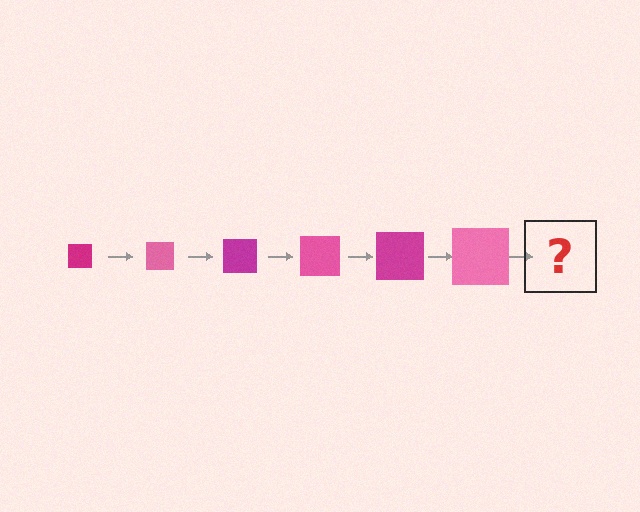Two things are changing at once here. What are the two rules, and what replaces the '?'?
The two rules are that the square grows larger each step and the color cycles through magenta and pink. The '?' should be a magenta square, larger than the previous one.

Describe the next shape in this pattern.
It should be a magenta square, larger than the previous one.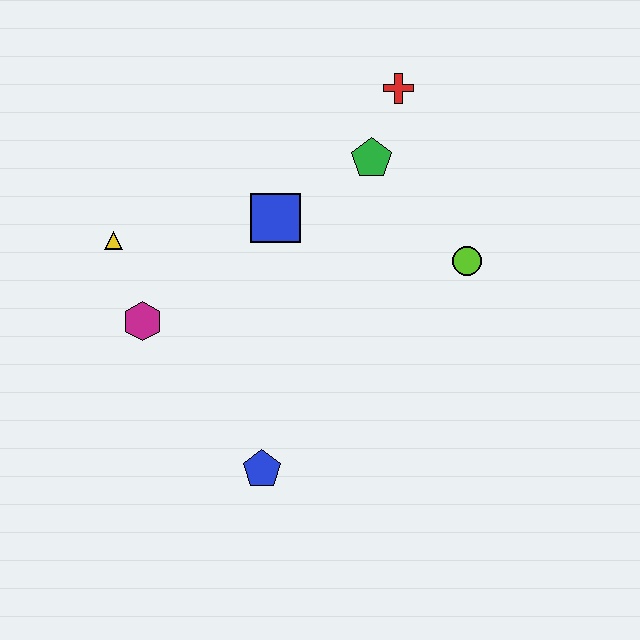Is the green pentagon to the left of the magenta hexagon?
No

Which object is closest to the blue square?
The green pentagon is closest to the blue square.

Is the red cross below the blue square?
No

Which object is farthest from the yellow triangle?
The lime circle is farthest from the yellow triangle.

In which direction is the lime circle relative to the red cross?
The lime circle is below the red cross.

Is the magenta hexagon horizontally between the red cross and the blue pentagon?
No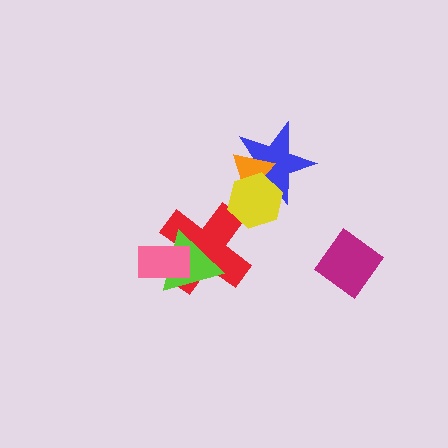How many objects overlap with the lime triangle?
2 objects overlap with the lime triangle.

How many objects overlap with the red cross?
2 objects overlap with the red cross.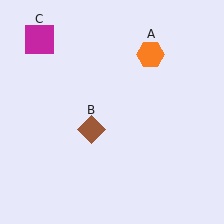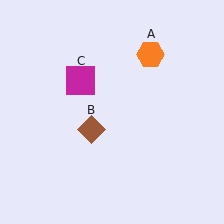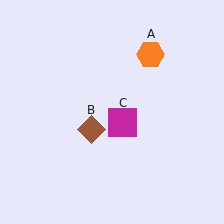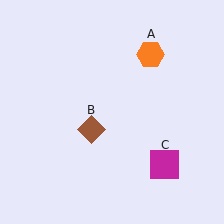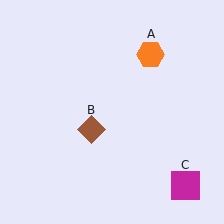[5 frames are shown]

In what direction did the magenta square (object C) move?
The magenta square (object C) moved down and to the right.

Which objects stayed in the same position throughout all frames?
Orange hexagon (object A) and brown diamond (object B) remained stationary.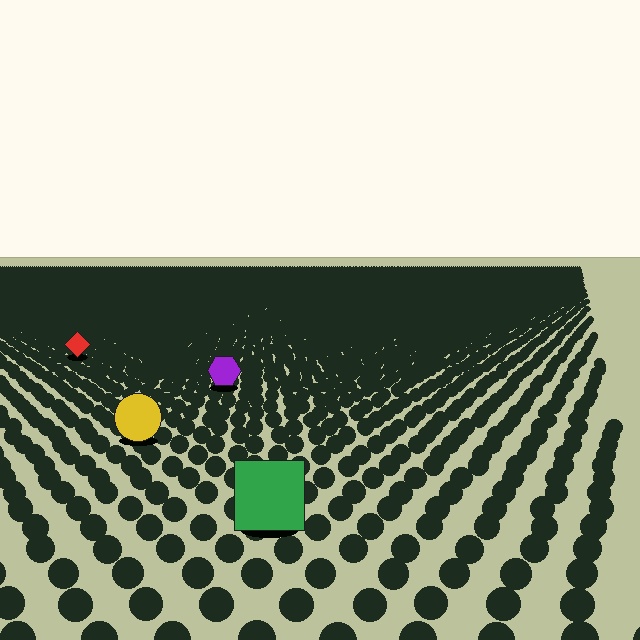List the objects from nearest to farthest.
From nearest to farthest: the green square, the yellow circle, the purple hexagon, the red diamond.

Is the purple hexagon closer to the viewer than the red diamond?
Yes. The purple hexagon is closer — you can tell from the texture gradient: the ground texture is coarser near it.